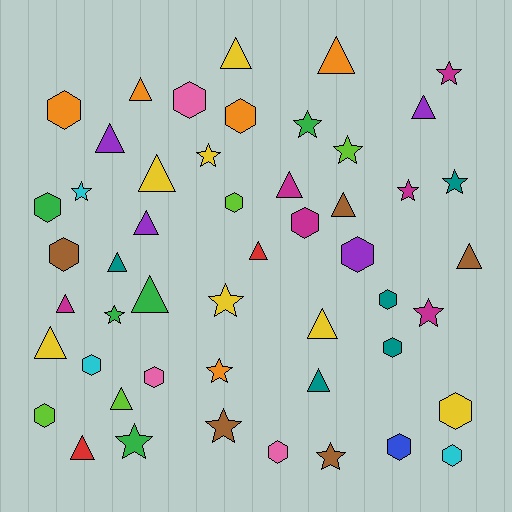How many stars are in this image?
There are 14 stars.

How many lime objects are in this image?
There are 4 lime objects.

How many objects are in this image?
There are 50 objects.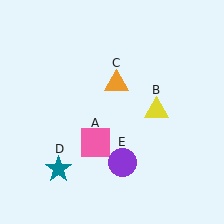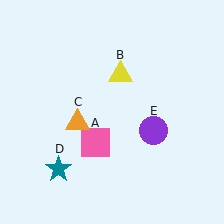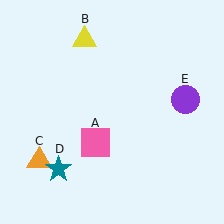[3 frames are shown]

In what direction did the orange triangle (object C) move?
The orange triangle (object C) moved down and to the left.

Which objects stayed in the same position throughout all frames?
Pink square (object A) and teal star (object D) remained stationary.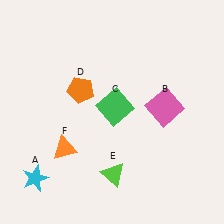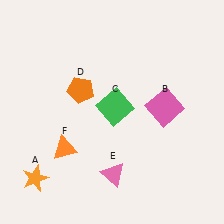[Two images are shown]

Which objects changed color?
A changed from cyan to orange. E changed from lime to pink.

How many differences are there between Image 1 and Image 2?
There are 2 differences between the two images.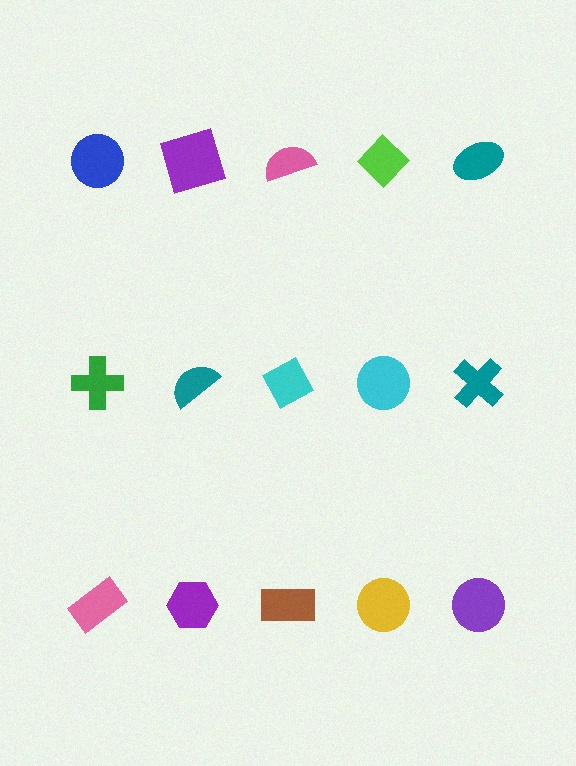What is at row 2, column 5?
A teal cross.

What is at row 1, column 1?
A blue circle.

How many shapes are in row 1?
5 shapes.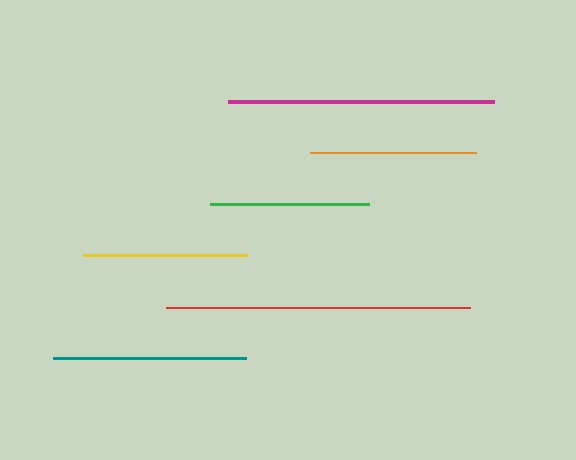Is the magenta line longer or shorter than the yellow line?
The magenta line is longer than the yellow line.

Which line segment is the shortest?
The green line is the shortest at approximately 159 pixels.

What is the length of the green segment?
The green segment is approximately 159 pixels long.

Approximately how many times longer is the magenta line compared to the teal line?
The magenta line is approximately 1.4 times the length of the teal line.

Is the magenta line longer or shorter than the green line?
The magenta line is longer than the green line.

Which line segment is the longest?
The red line is the longest at approximately 304 pixels.